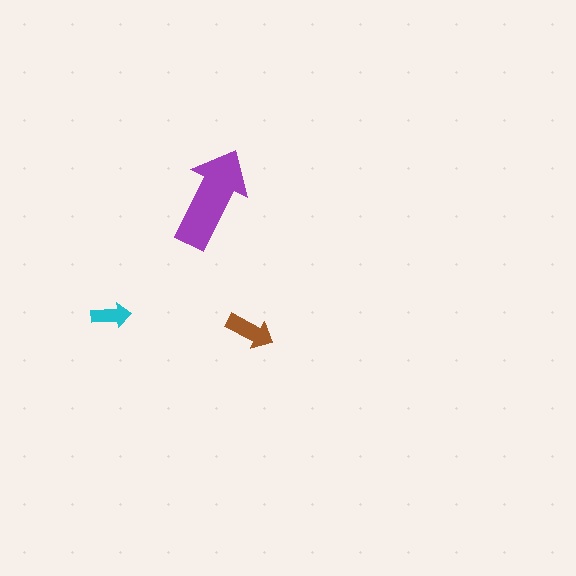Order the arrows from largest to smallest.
the purple one, the brown one, the cyan one.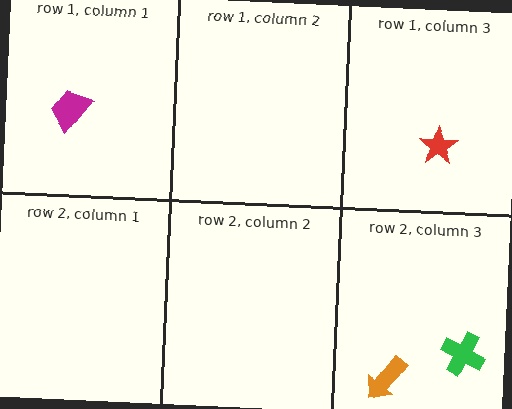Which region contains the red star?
The row 1, column 3 region.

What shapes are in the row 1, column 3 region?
The red star.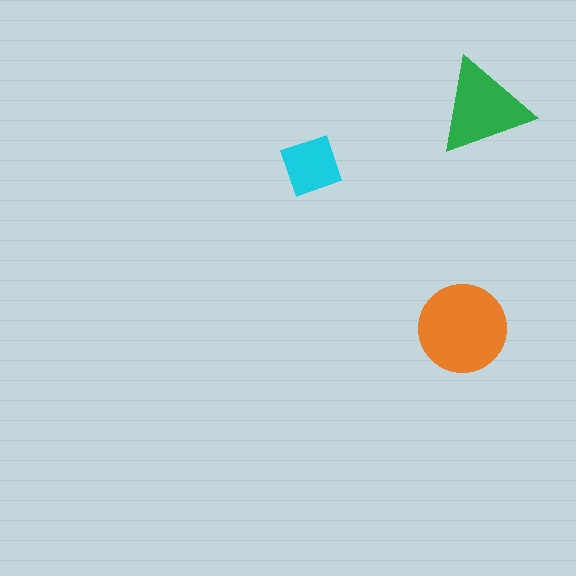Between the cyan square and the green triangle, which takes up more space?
The green triangle.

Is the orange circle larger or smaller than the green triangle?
Larger.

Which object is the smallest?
The cyan square.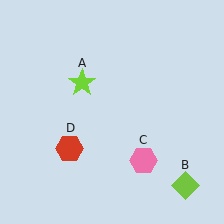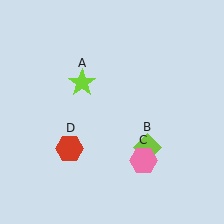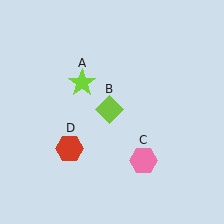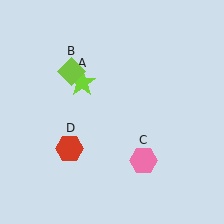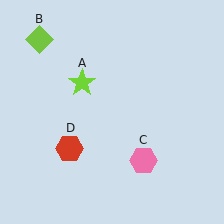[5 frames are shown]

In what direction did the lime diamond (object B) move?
The lime diamond (object B) moved up and to the left.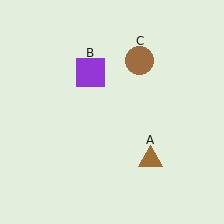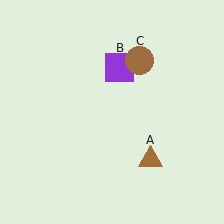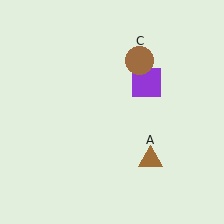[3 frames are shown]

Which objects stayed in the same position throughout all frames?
Brown triangle (object A) and brown circle (object C) remained stationary.